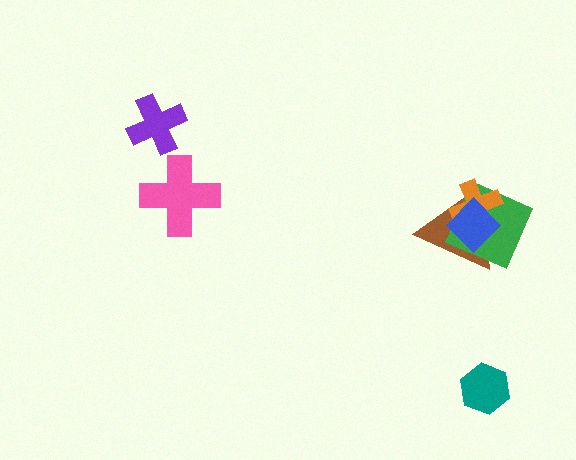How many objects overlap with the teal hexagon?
0 objects overlap with the teal hexagon.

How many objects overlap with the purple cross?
0 objects overlap with the purple cross.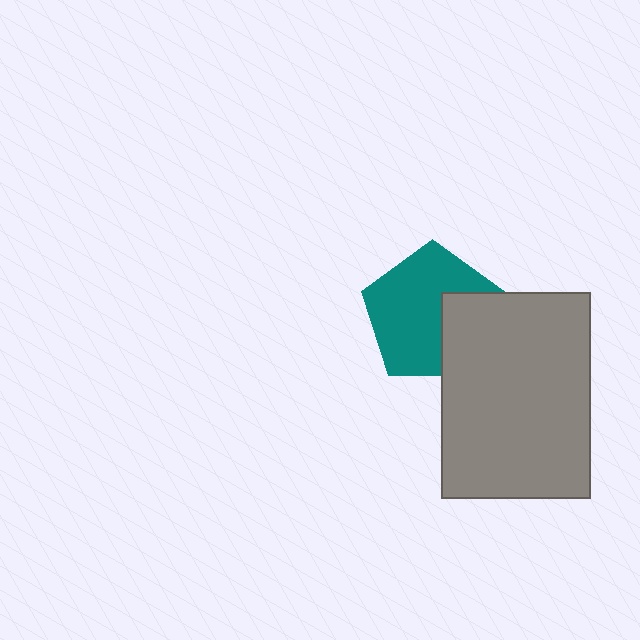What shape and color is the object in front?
The object in front is a gray rectangle.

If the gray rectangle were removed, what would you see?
You would see the complete teal pentagon.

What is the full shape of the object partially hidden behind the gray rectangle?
The partially hidden object is a teal pentagon.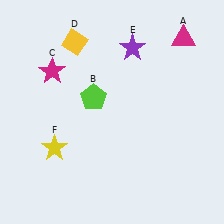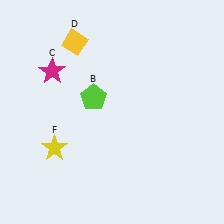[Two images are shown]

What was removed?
The magenta triangle (A), the purple star (E) were removed in Image 2.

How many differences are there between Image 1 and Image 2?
There are 2 differences between the two images.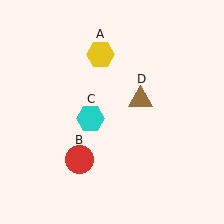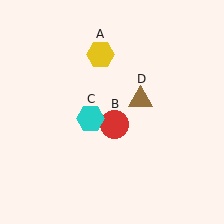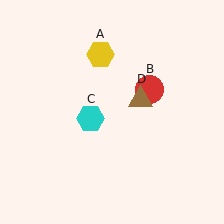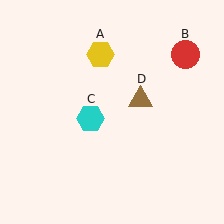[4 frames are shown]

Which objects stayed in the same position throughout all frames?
Yellow hexagon (object A) and cyan hexagon (object C) and brown triangle (object D) remained stationary.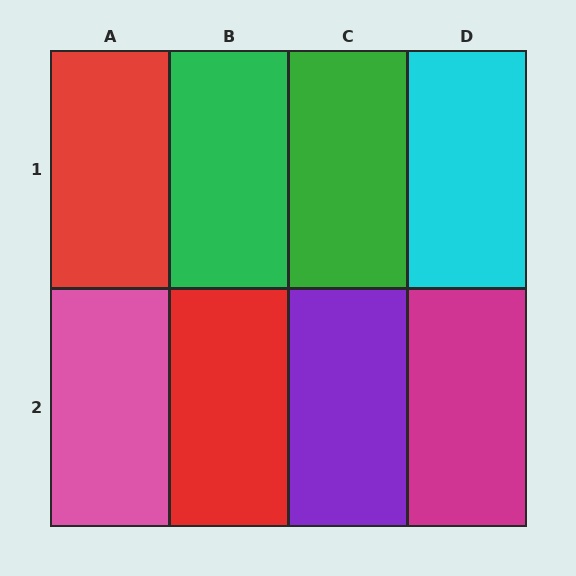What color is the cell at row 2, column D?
Magenta.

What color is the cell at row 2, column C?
Purple.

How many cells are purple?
1 cell is purple.